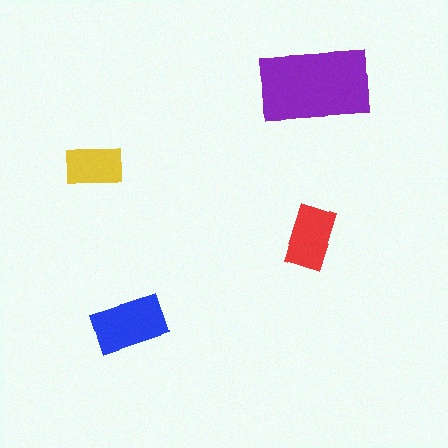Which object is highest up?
The purple rectangle is topmost.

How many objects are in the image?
There are 4 objects in the image.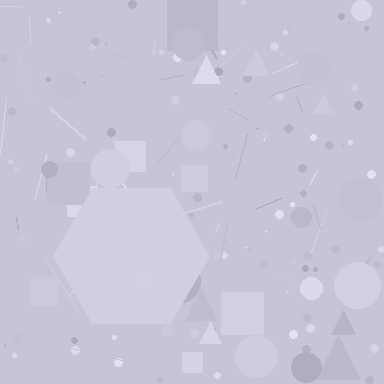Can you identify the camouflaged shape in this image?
The camouflaged shape is a hexagon.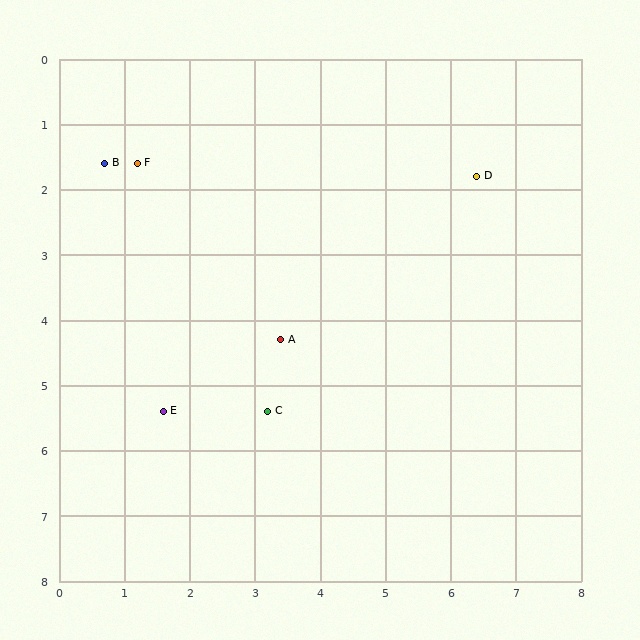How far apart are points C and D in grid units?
Points C and D are about 4.8 grid units apart.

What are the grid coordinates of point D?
Point D is at approximately (6.4, 1.8).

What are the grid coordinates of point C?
Point C is at approximately (3.2, 5.4).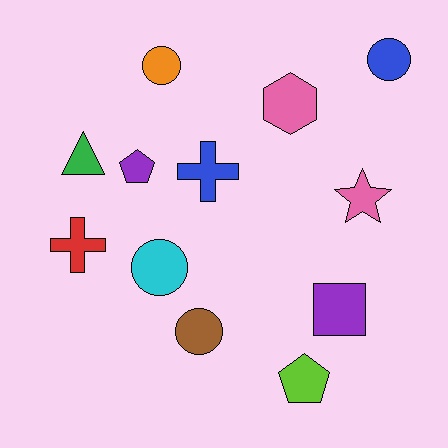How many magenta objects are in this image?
There are no magenta objects.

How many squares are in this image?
There is 1 square.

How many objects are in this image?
There are 12 objects.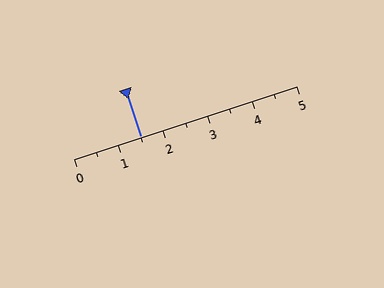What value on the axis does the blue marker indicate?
The marker indicates approximately 1.5.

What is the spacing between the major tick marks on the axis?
The major ticks are spaced 1 apart.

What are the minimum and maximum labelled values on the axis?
The axis runs from 0 to 5.